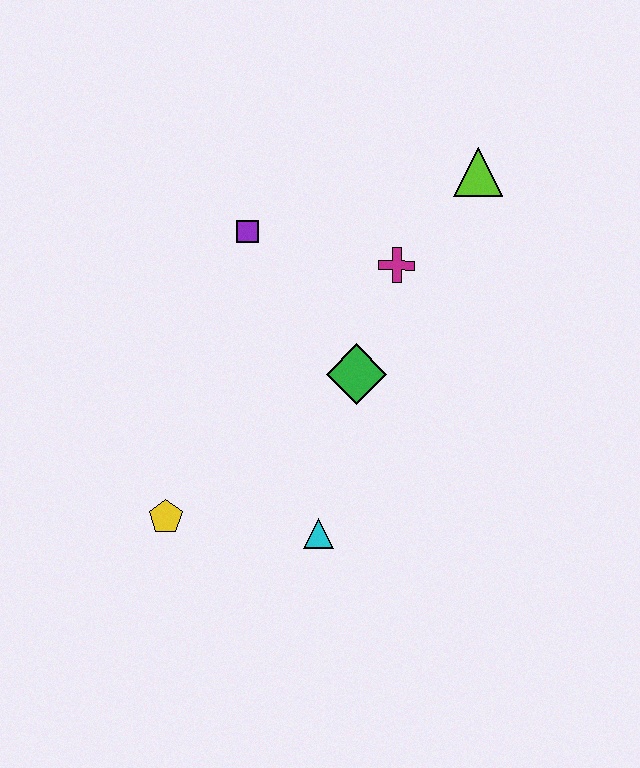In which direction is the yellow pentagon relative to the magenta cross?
The yellow pentagon is below the magenta cross.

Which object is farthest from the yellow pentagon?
The lime triangle is farthest from the yellow pentagon.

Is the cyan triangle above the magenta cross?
No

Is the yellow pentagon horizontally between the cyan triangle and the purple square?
No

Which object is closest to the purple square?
The magenta cross is closest to the purple square.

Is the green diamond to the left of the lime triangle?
Yes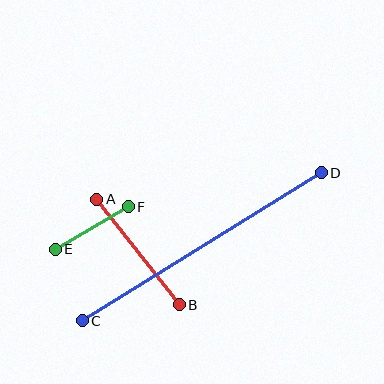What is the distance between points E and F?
The distance is approximately 85 pixels.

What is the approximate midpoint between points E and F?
The midpoint is at approximately (92, 228) pixels.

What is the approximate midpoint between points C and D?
The midpoint is at approximately (202, 247) pixels.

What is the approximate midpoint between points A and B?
The midpoint is at approximately (138, 252) pixels.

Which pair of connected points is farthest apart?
Points C and D are farthest apart.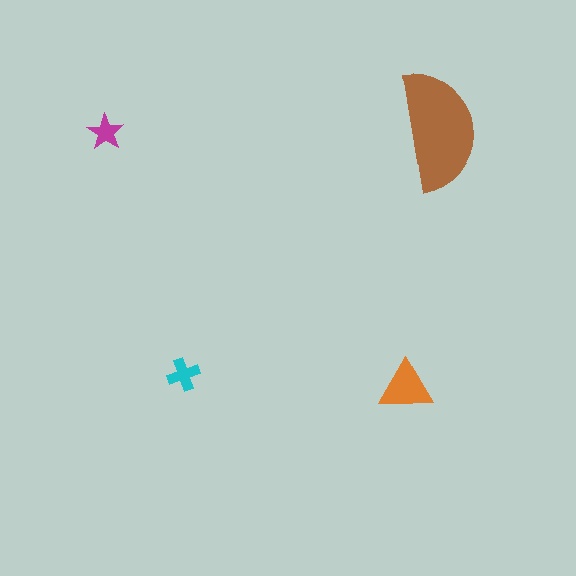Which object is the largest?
The brown semicircle.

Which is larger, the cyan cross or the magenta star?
The cyan cross.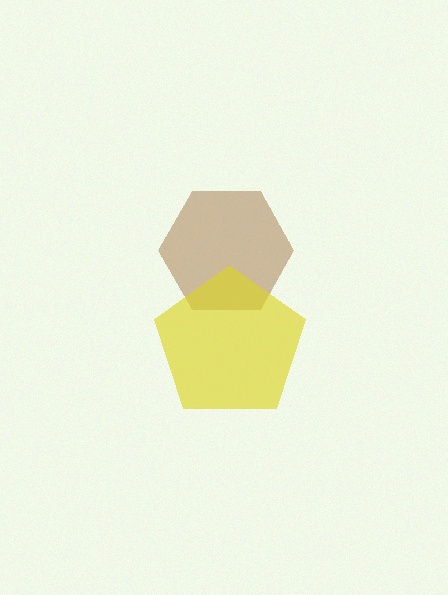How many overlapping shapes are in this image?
There are 2 overlapping shapes in the image.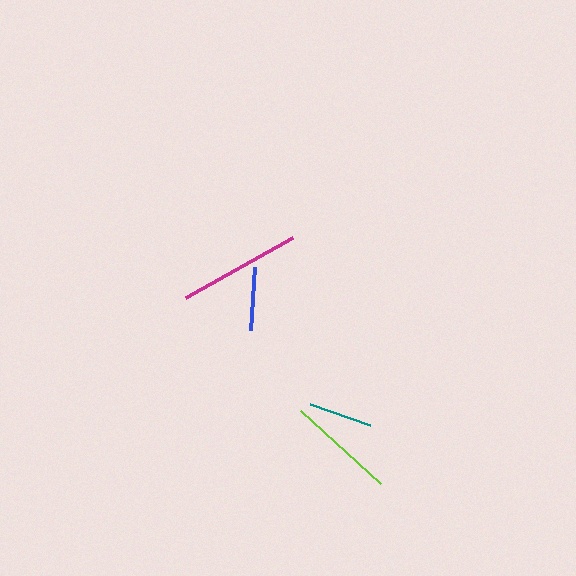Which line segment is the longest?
The magenta line is the longest at approximately 122 pixels.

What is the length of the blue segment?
The blue segment is approximately 63 pixels long.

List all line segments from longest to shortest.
From longest to shortest: magenta, lime, teal, blue.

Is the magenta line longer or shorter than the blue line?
The magenta line is longer than the blue line.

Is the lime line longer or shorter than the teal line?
The lime line is longer than the teal line.